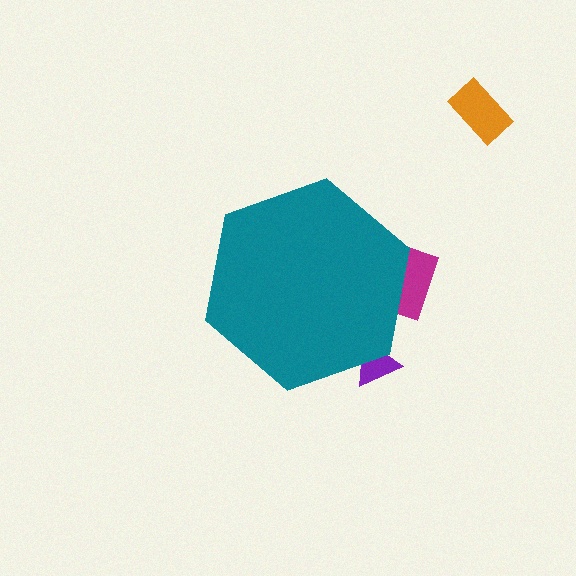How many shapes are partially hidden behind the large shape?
2 shapes are partially hidden.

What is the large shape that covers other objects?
A teal hexagon.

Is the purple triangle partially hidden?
Yes, the purple triangle is partially hidden behind the teal hexagon.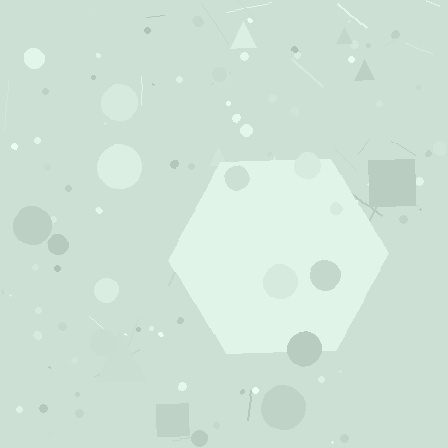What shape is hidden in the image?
A hexagon is hidden in the image.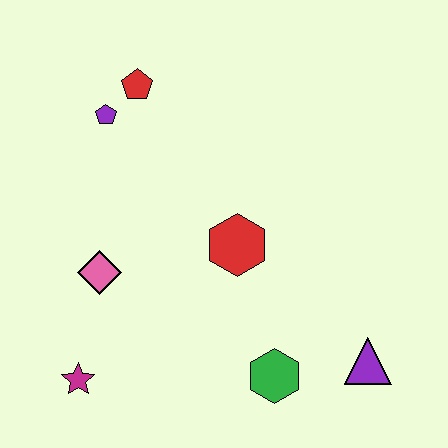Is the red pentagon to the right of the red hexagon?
No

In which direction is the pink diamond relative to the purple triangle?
The pink diamond is to the left of the purple triangle.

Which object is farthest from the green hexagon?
The red pentagon is farthest from the green hexagon.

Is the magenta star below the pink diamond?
Yes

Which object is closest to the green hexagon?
The purple triangle is closest to the green hexagon.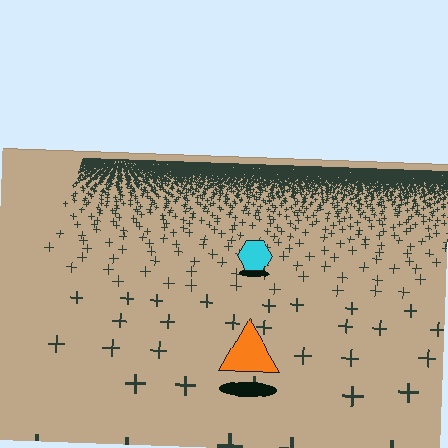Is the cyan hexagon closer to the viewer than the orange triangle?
No. The orange triangle is closer — you can tell from the texture gradient: the ground texture is coarser near it.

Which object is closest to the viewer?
The orange triangle is closest. The texture marks near it are larger and more spread out.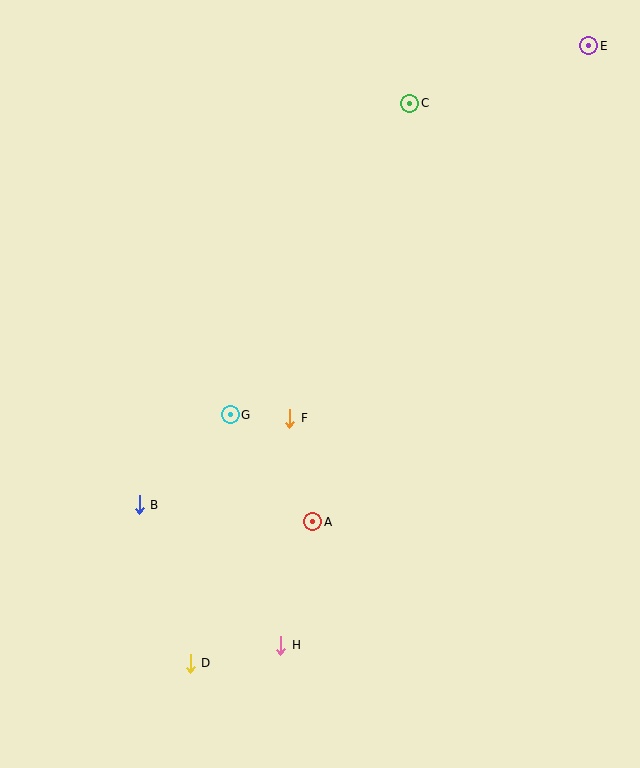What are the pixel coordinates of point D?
Point D is at (190, 663).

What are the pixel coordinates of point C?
Point C is at (410, 103).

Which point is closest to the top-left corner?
Point C is closest to the top-left corner.